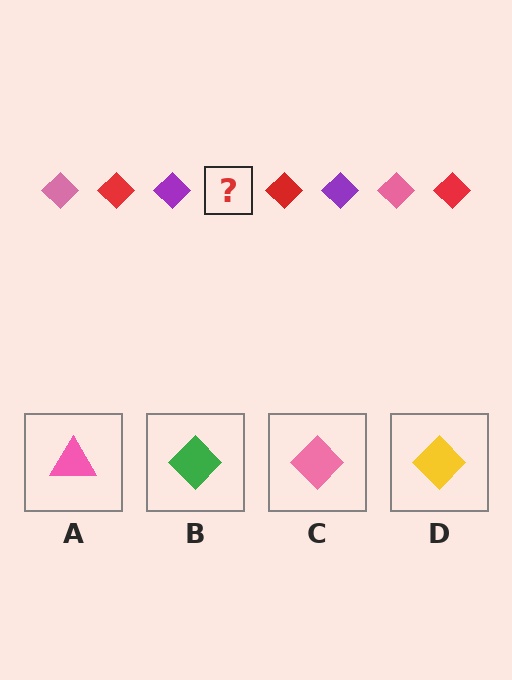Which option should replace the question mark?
Option C.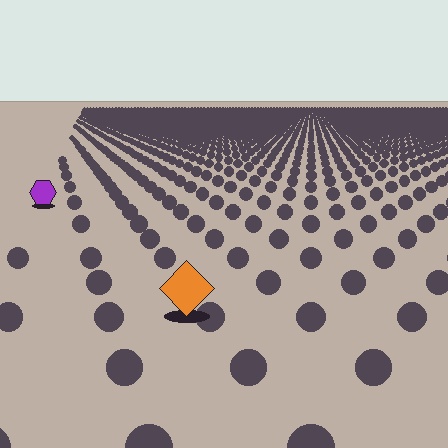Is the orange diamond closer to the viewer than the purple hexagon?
Yes. The orange diamond is closer — you can tell from the texture gradient: the ground texture is coarser near it.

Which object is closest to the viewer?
The orange diamond is closest. The texture marks near it are larger and more spread out.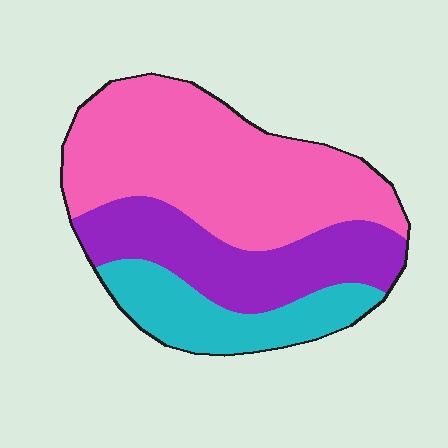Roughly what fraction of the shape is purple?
Purple takes up about one quarter (1/4) of the shape.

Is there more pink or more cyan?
Pink.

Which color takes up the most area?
Pink, at roughly 50%.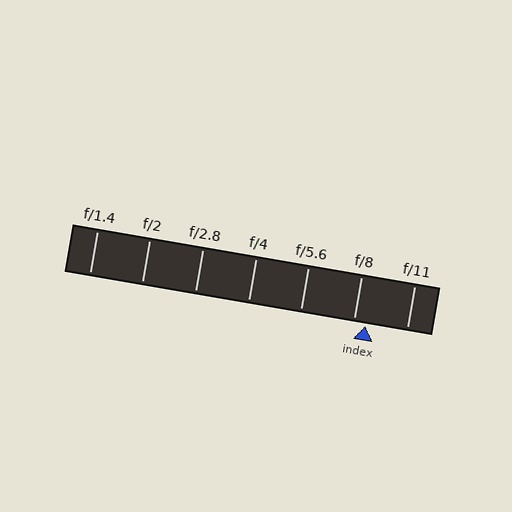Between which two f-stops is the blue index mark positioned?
The index mark is between f/8 and f/11.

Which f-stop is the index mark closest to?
The index mark is closest to f/8.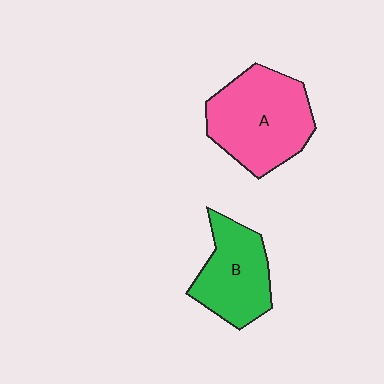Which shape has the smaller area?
Shape B (green).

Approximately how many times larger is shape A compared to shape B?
Approximately 1.4 times.